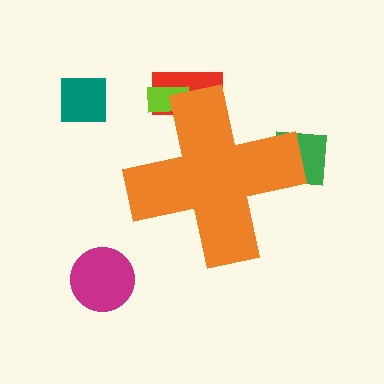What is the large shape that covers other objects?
An orange cross.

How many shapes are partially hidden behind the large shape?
3 shapes are partially hidden.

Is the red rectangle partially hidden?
Yes, the red rectangle is partially hidden behind the orange cross.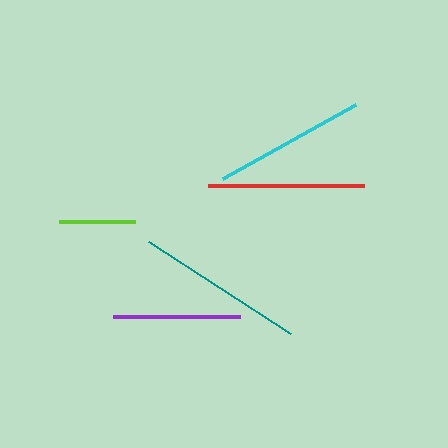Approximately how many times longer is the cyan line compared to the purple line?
The cyan line is approximately 1.2 times the length of the purple line.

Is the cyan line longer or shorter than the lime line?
The cyan line is longer than the lime line.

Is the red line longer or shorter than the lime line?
The red line is longer than the lime line.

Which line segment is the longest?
The teal line is the longest at approximately 169 pixels.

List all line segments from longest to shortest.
From longest to shortest: teal, red, cyan, purple, lime.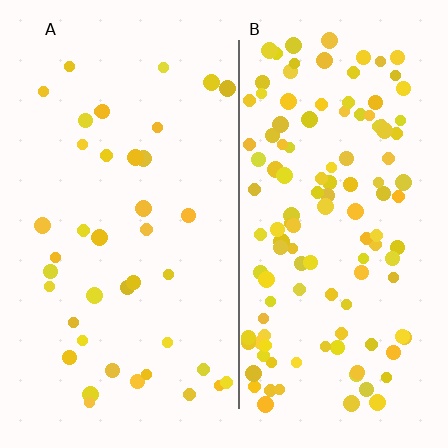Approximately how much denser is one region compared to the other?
Approximately 3.1× — region B over region A.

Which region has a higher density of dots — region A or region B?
B (the right).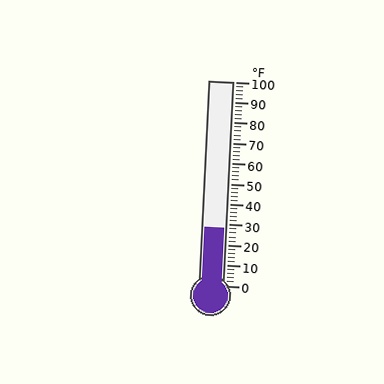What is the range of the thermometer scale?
The thermometer scale ranges from 0°F to 100°F.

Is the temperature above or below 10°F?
The temperature is above 10°F.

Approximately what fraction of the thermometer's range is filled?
The thermometer is filled to approximately 30% of its range.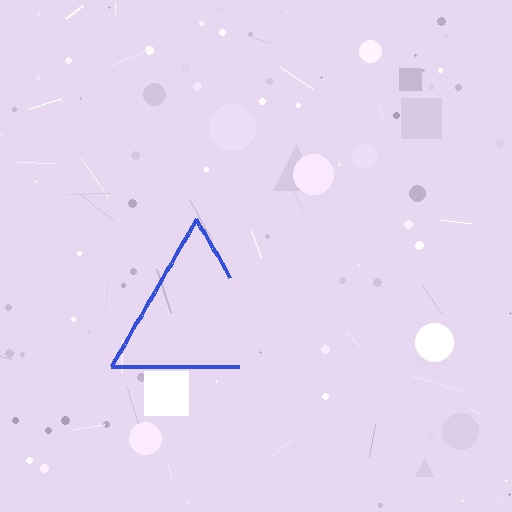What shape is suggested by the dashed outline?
The dashed outline suggests a triangle.